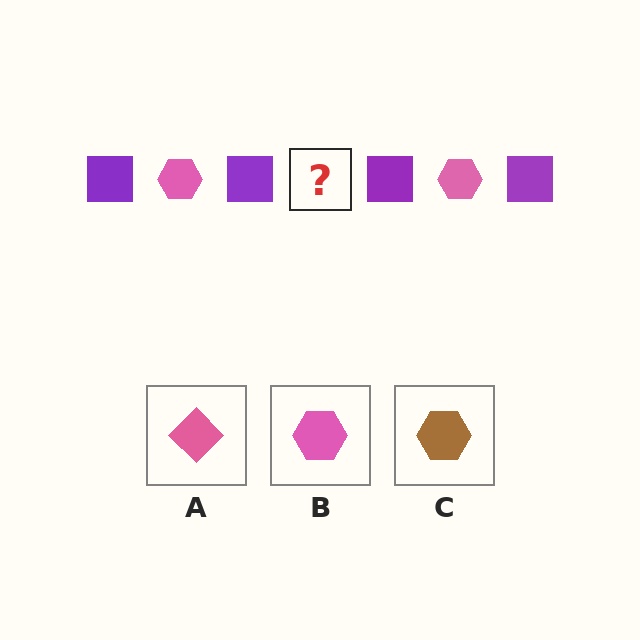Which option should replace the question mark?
Option B.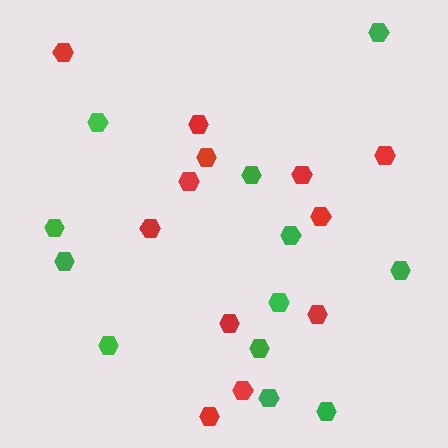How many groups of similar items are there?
There are 2 groups: one group of red hexagons (12) and one group of green hexagons (12).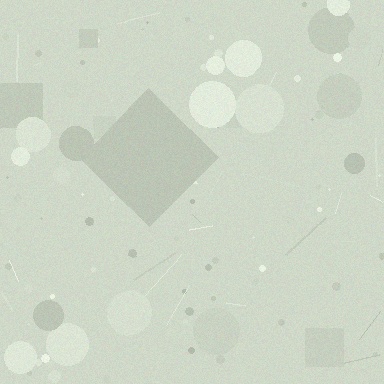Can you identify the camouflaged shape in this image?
The camouflaged shape is a diamond.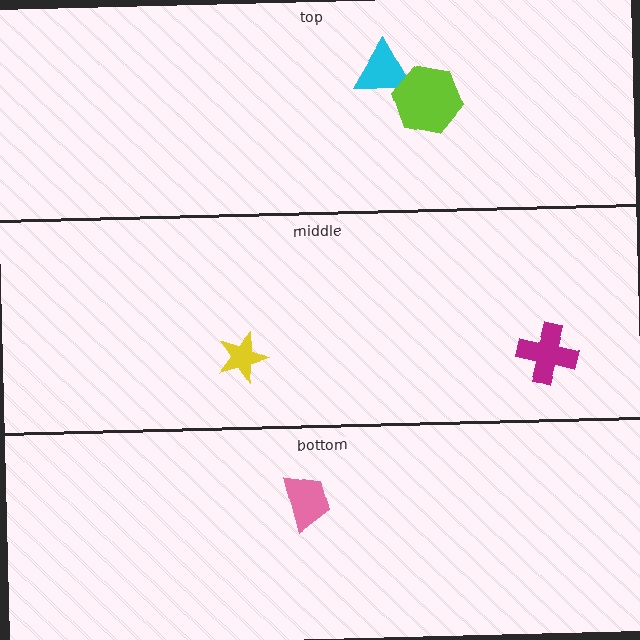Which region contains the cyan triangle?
The top region.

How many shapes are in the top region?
2.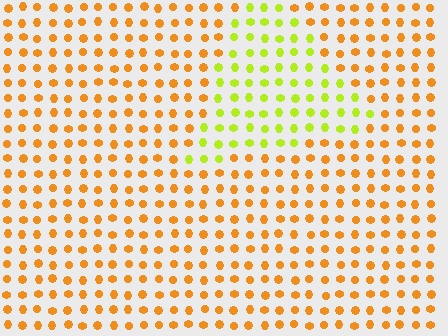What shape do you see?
I see a triangle.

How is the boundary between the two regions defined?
The boundary is defined purely by a slight shift in hue (about 46 degrees). Spacing, size, and orientation are identical on both sides.